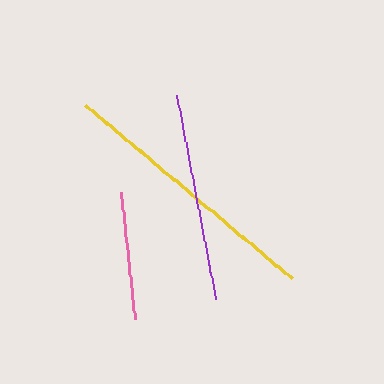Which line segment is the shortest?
The pink line is the shortest at approximately 128 pixels.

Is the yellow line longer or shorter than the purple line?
The yellow line is longer than the purple line.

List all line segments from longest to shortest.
From longest to shortest: yellow, purple, pink.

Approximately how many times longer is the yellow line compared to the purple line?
The yellow line is approximately 1.3 times the length of the purple line.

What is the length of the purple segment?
The purple segment is approximately 208 pixels long.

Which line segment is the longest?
The yellow line is the longest at approximately 268 pixels.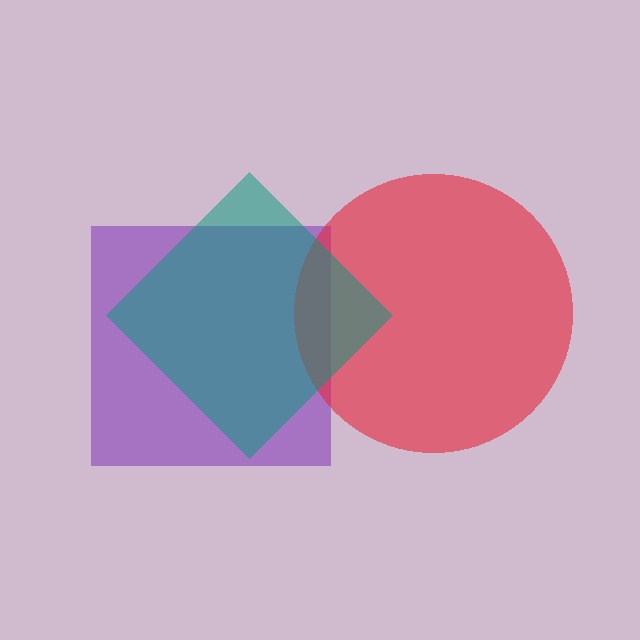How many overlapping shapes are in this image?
There are 3 overlapping shapes in the image.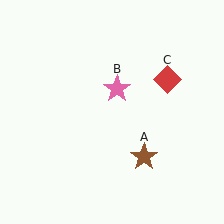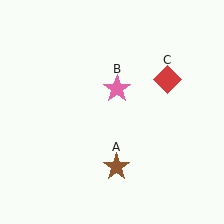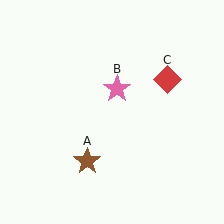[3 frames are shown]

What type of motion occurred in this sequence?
The brown star (object A) rotated clockwise around the center of the scene.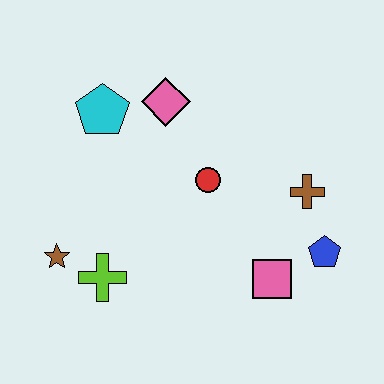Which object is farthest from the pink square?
The cyan pentagon is farthest from the pink square.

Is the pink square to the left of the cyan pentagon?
No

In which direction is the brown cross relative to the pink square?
The brown cross is above the pink square.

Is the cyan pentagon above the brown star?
Yes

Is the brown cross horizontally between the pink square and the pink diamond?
No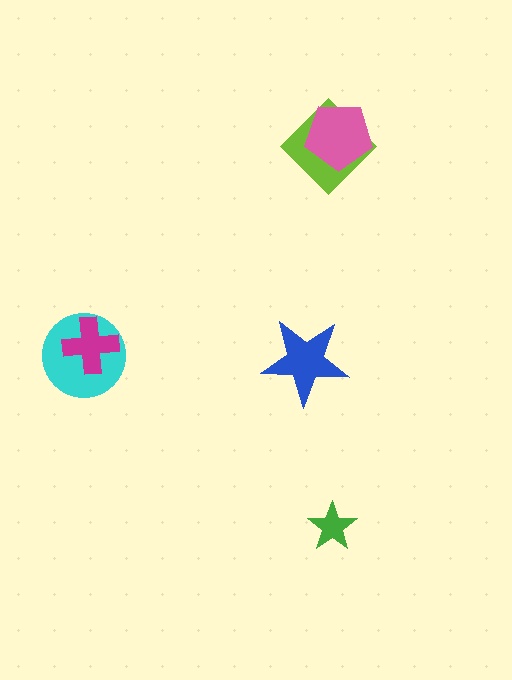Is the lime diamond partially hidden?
Yes, it is partially covered by another shape.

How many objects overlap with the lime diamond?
1 object overlaps with the lime diamond.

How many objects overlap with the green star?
0 objects overlap with the green star.